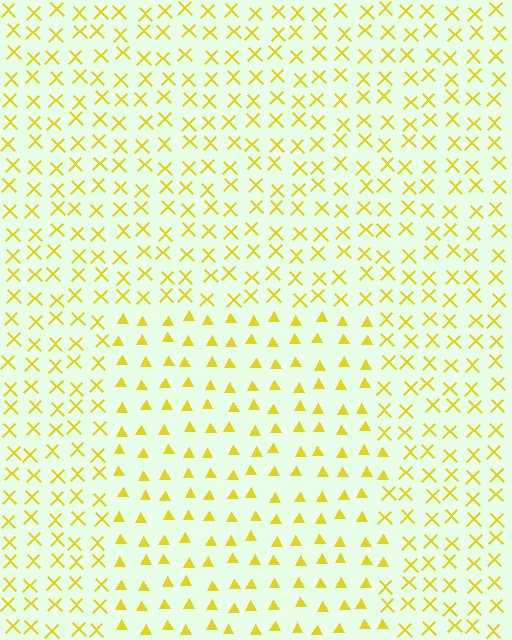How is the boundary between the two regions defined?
The boundary is defined by a change in element shape: triangles inside vs. X marks outside. All elements share the same color and spacing.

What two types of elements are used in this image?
The image uses triangles inside the rectangle region and X marks outside it.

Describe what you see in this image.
The image is filled with small yellow elements arranged in a uniform grid. A rectangle-shaped region contains triangles, while the surrounding area contains X marks. The boundary is defined purely by the change in element shape.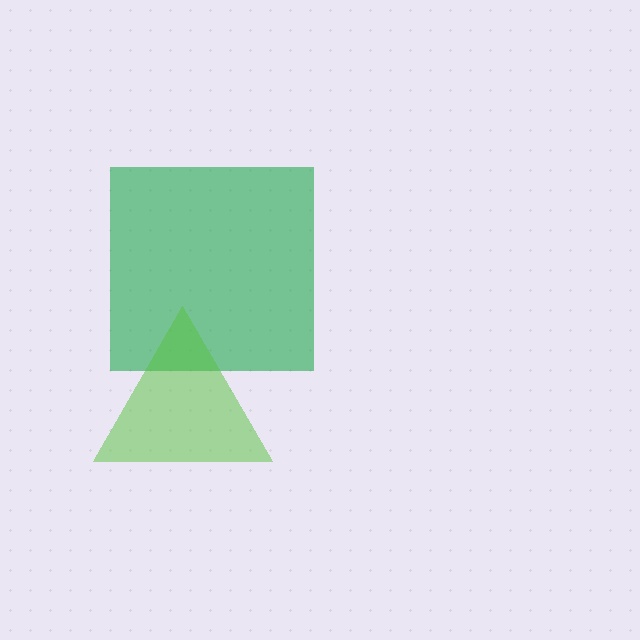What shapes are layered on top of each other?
The layered shapes are: a green square, a lime triangle.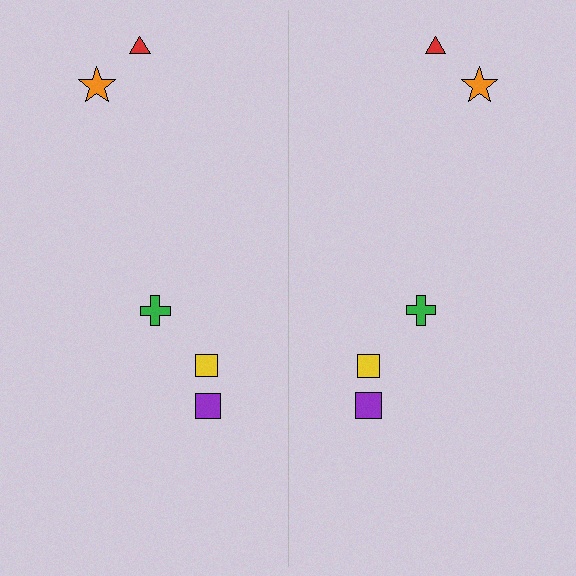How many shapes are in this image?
There are 10 shapes in this image.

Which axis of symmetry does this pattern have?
The pattern has a vertical axis of symmetry running through the center of the image.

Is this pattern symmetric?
Yes, this pattern has bilateral (reflection) symmetry.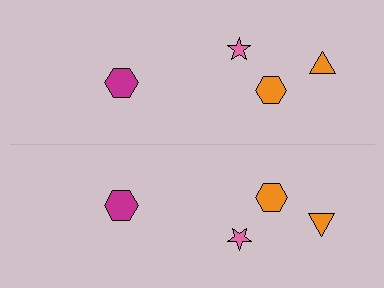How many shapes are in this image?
There are 8 shapes in this image.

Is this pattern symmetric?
Yes, this pattern has bilateral (reflection) symmetry.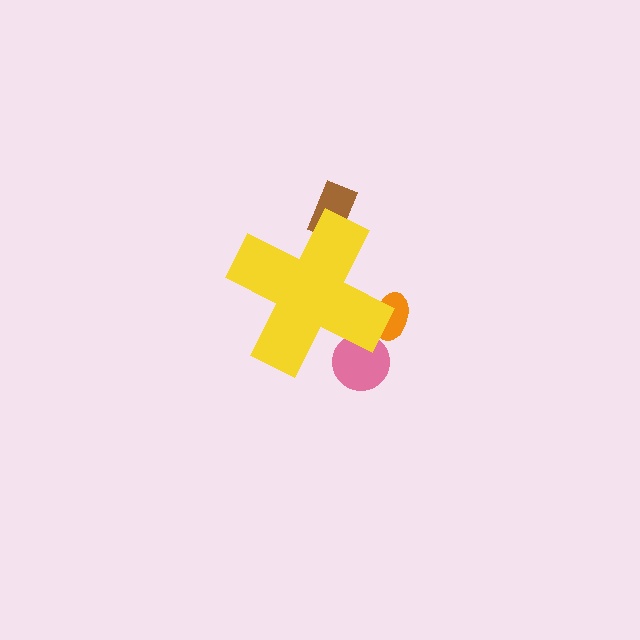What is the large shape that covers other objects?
A yellow cross.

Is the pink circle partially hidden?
Yes, the pink circle is partially hidden behind the yellow cross.